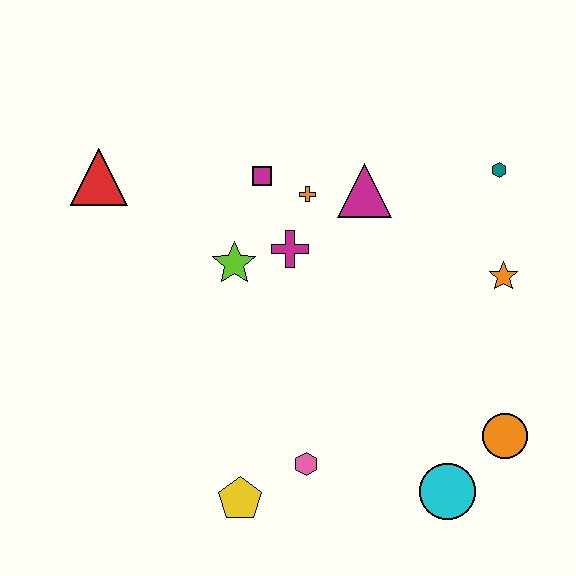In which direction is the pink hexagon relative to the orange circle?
The pink hexagon is to the left of the orange circle.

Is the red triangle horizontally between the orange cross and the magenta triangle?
No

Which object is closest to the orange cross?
The magenta square is closest to the orange cross.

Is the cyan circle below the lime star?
Yes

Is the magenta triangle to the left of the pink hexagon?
No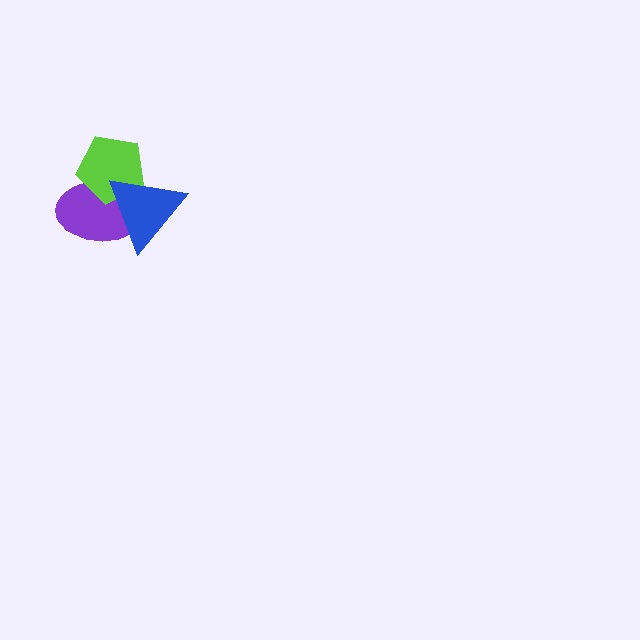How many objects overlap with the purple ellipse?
2 objects overlap with the purple ellipse.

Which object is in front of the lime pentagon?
The blue triangle is in front of the lime pentagon.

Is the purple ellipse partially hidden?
Yes, it is partially covered by another shape.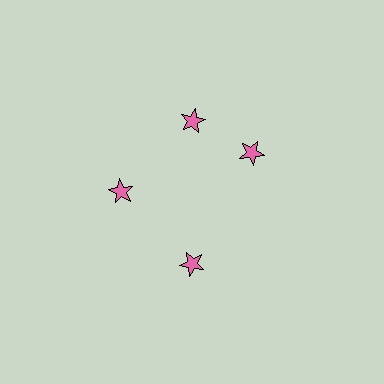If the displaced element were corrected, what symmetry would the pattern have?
It would have 4-fold rotational symmetry — the pattern would map onto itself every 90 degrees.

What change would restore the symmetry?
The symmetry would be restored by rotating it back into even spacing with its neighbors so that all 4 stars sit at equal angles and equal distance from the center.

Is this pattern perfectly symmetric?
No. The 4 pink stars are arranged in a ring, but one element near the 3 o'clock position is rotated out of alignment along the ring, breaking the 4-fold rotational symmetry.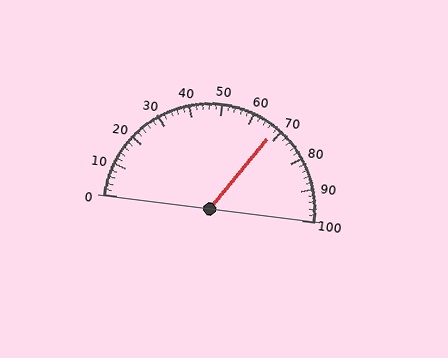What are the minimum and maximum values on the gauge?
The gauge ranges from 0 to 100.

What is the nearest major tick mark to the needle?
The nearest major tick mark is 70.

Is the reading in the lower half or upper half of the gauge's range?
The reading is in the upper half of the range (0 to 100).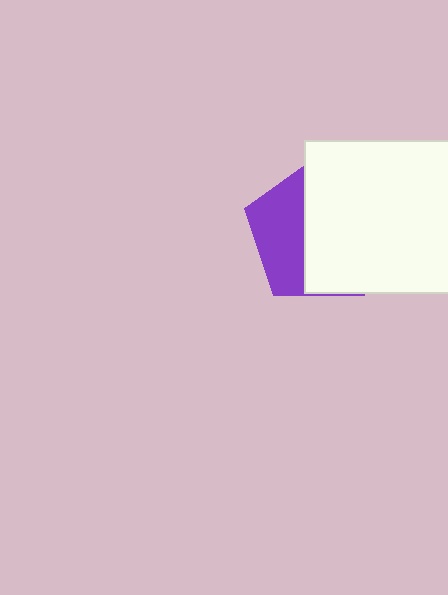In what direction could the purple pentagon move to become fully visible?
The purple pentagon could move left. That would shift it out from behind the white square entirely.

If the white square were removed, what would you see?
You would see the complete purple pentagon.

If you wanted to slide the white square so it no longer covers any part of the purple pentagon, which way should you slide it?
Slide it right — that is the most direct way to separate the two shapes.